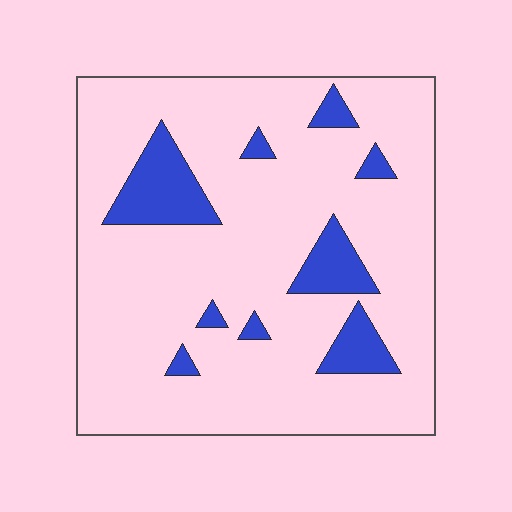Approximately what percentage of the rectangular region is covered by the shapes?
Approximately 15%.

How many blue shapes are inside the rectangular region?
9.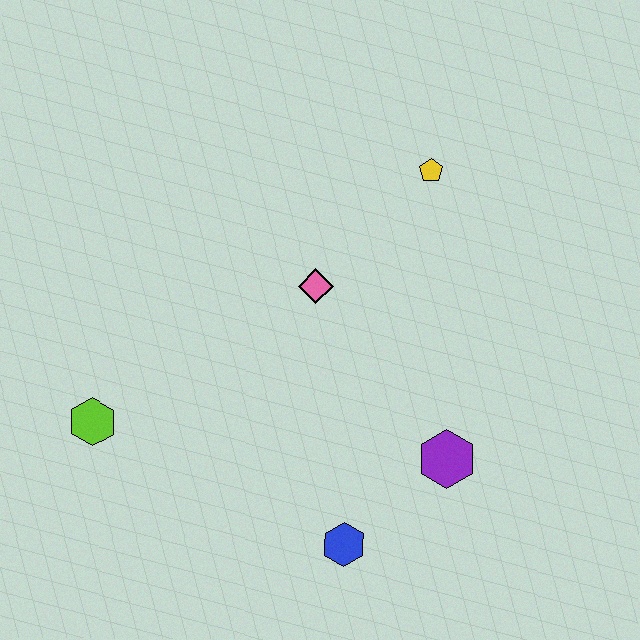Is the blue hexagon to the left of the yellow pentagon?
Yes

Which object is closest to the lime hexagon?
The pink diamond is closest to the lime hexagon.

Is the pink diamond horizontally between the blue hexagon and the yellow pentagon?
No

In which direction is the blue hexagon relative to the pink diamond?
The blue hexagon is below the pink diamond.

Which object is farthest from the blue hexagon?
The yellow pentagon is farthest from the blue hexagon.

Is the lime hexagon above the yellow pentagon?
No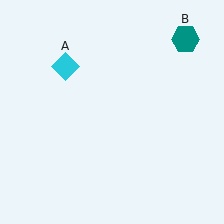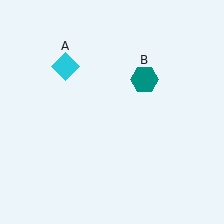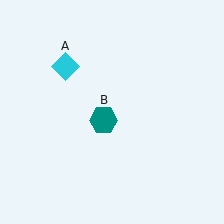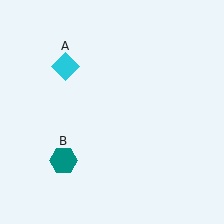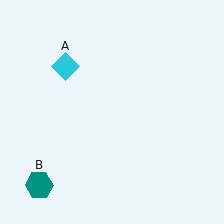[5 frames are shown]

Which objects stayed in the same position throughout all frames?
Cyan diamond (object A) remained stationary.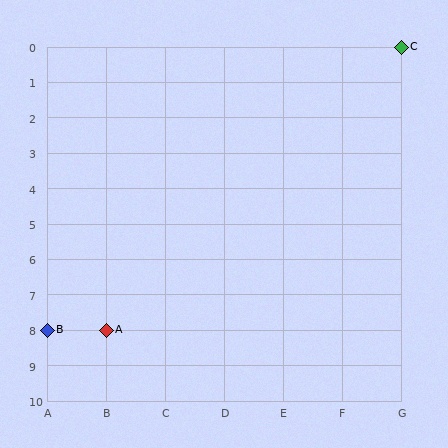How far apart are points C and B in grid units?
Points C and B are 6 columns and 8 rows apart (about 10.0 grid units diagonally).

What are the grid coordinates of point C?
Point C is at grid coordinates (G, 0).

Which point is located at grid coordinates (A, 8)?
Point B is at (A, 8).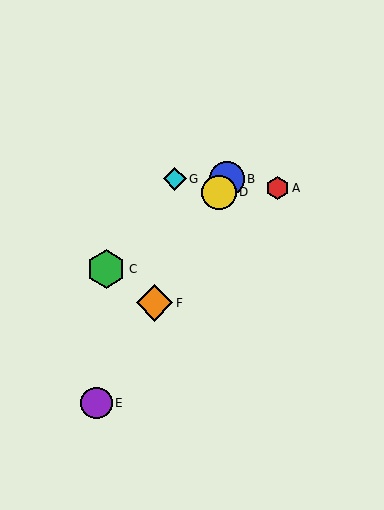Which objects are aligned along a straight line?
Objects B, D, E, F are aligned along a straight line.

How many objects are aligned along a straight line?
4 objects (B, D, E, F) are aligned along a straight line.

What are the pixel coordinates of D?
Object D is at (219, 192).